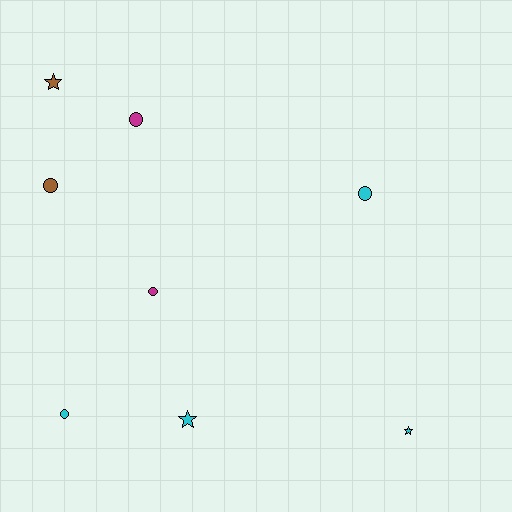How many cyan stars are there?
There are 2 cyan stars.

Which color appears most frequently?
Cyan, with 4 objects.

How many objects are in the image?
There are 8 objects.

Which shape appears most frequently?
Circle, with 5 objects.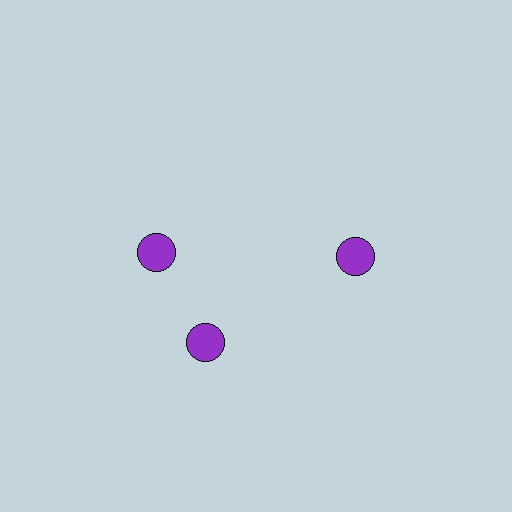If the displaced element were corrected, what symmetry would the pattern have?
It would have 3-fold rotational symmetry — the pattern would map onto itself every 120 degrees.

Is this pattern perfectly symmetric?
No. The 3 purple circles are arranged in a ring, but one element near the 11 o'clock position is rotated out of alignment along the ring, breaking the 3-fold rotational symmetry.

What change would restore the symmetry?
The symmetry would be restored by rotating it back into even spacing with its neighbors so that all 3 circles sit at equal angles and equal distance from the center.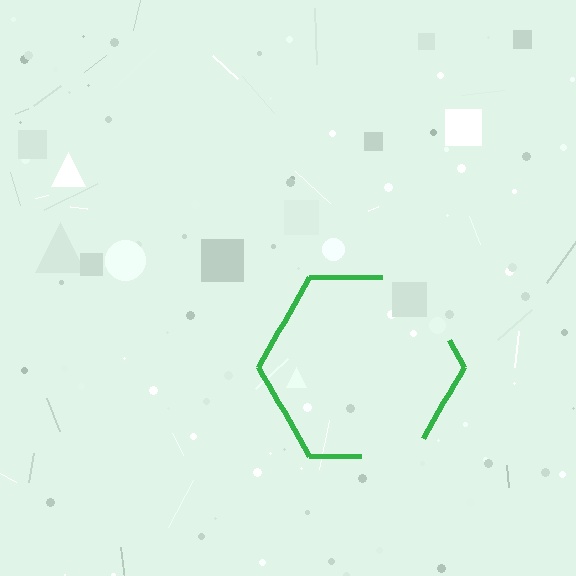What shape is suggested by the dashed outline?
The dashed outline suggests a hexagon.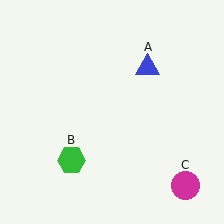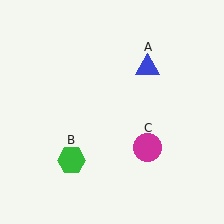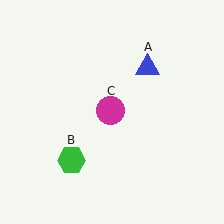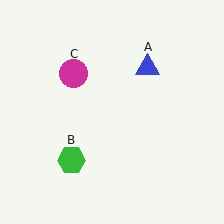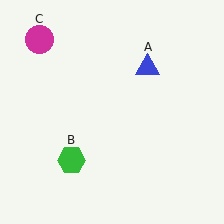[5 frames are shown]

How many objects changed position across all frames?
1 object changed position: magenta circle (object C).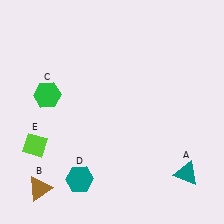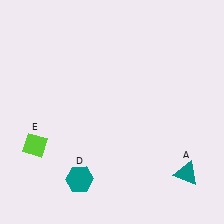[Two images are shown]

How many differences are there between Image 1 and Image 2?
There are 2 differences between the two images.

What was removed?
The brown triangle (B), the green hexagon (C) were removed in Image 2.